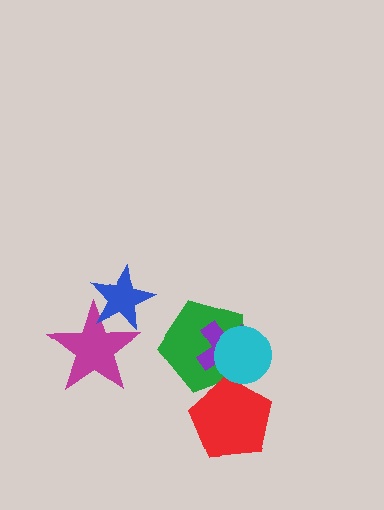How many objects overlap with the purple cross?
2 objects overlap with the purple cross.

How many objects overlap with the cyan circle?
2 objects overlap with the cyan circle.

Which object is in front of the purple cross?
The cyan circle is in front of the purple cross.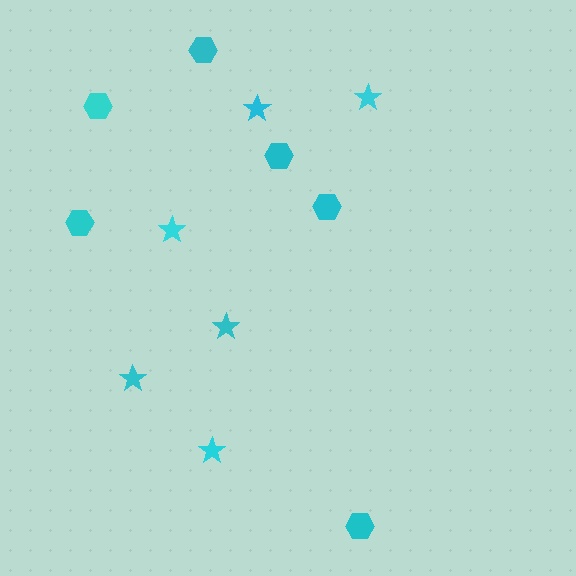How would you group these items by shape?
There are 2 groups: one group of stars (6) and one group of hexagons (6).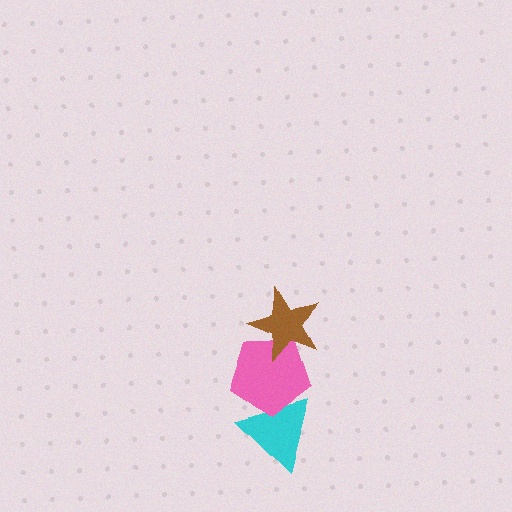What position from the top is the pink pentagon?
The pink pentagon is 2nd from the top.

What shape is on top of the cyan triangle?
The pink pentagon is on top of the cyan triangle.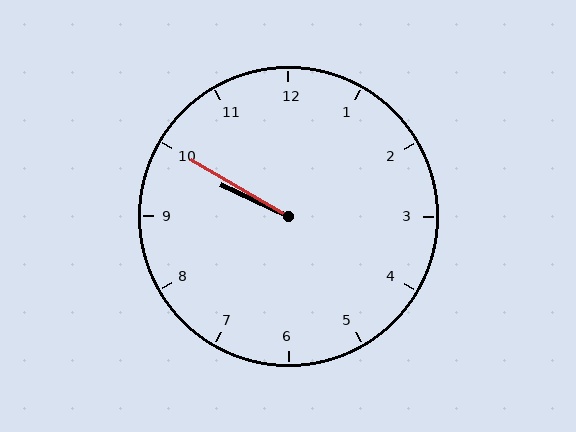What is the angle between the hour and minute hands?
Approximately 5 degrees.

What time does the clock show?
9:50.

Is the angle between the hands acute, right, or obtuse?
It is acute.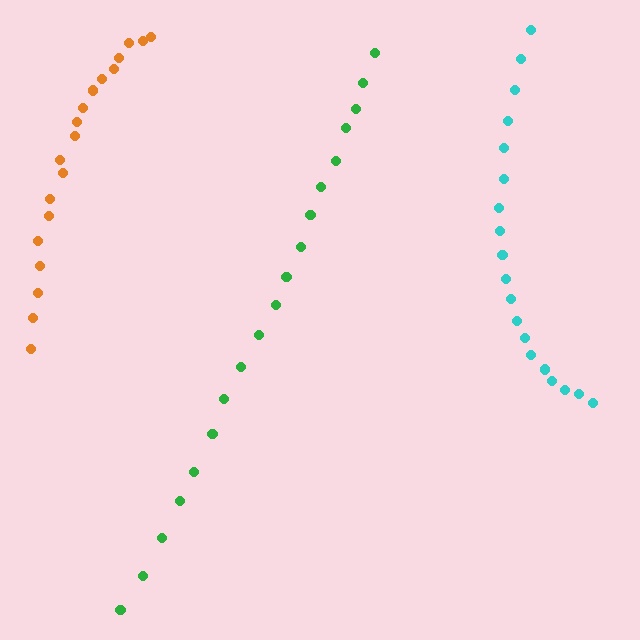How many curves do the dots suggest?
There are 3 distinct paths.